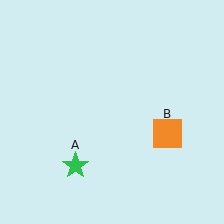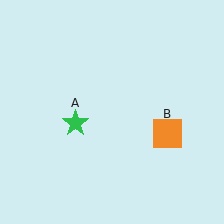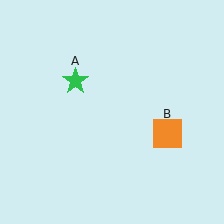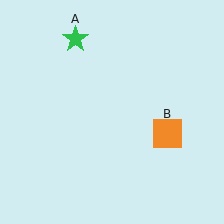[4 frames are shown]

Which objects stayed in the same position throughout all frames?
Orange square (object B) remained stationary.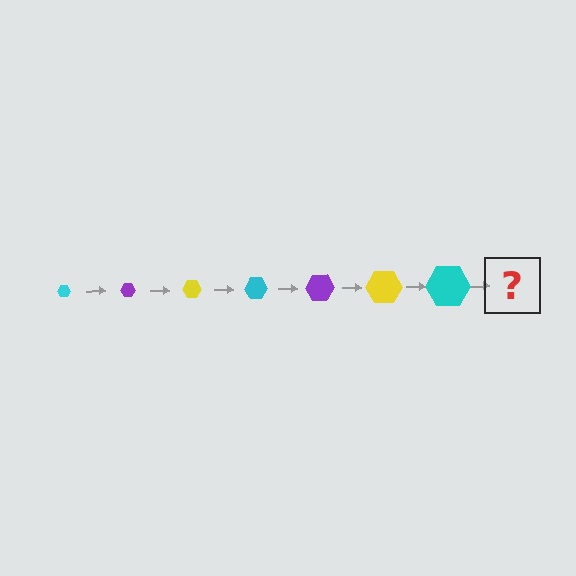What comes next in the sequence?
The next element should be a purple hexagon, larger than the previous one.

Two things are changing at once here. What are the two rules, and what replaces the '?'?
The two rules are that the hexagon grows larger each step and the color cycles through cyan, purple, and yellow. The '?' should be a purple hexagon, larger than the previous one.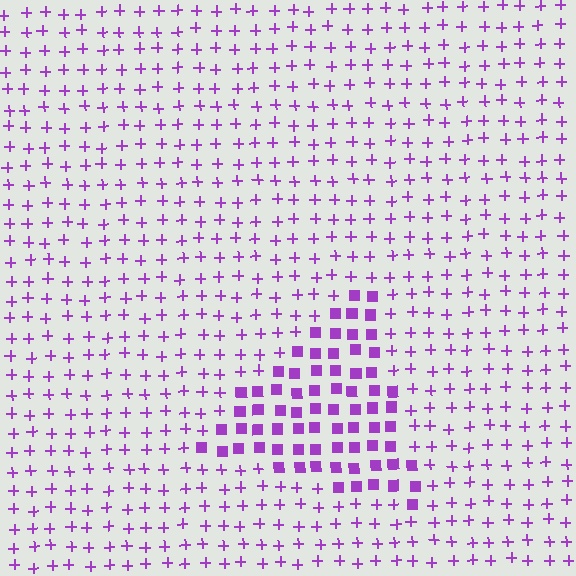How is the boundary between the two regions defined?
The boundary is defined by a change in element shape: squares inside vs. plus signs outside. All elements share the same color and spacing.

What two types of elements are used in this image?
The image uses squares inside the triangle region and plus signs outside it.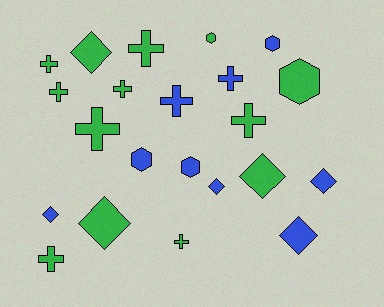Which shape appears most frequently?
Cross, with 10 objects.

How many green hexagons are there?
There are 2 green hexagons.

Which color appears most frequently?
Green, with 13 objects.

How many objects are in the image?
There are 22 objects.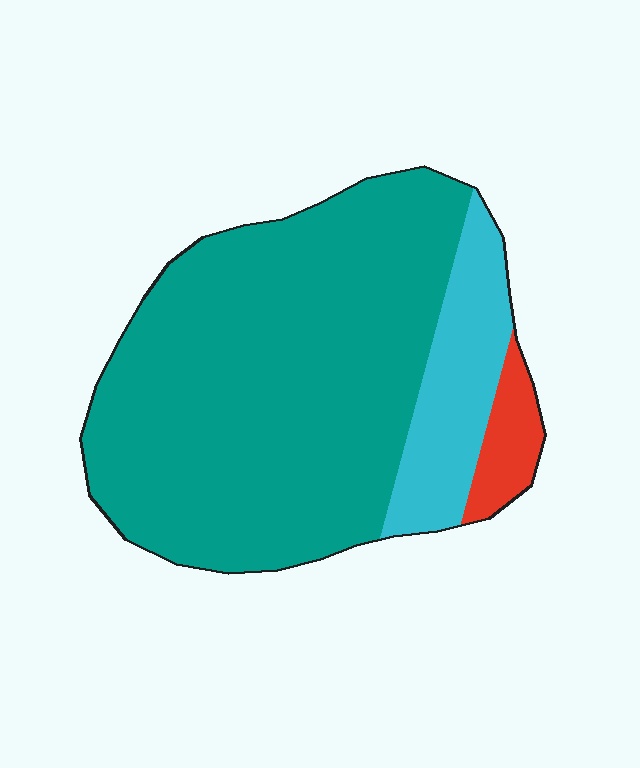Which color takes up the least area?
Red, at roughly 5%.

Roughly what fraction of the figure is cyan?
Cyan takes up less than a quarter of the figure.